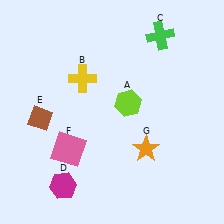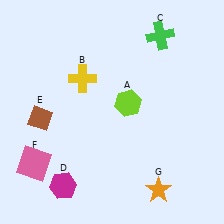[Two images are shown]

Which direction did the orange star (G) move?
The orange star (G) moved down.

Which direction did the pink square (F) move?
The pink square (F) moved left.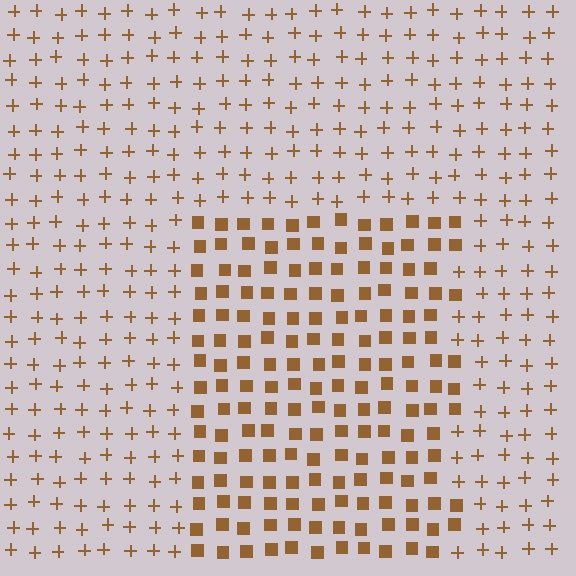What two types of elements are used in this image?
The image uses squares inside the rectangle region and plus signs outside it.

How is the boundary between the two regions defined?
The boundary is defined by a change in element shape: squares inside vs. plus signs outside. All elements share the same color and spacing.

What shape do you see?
I see a rectangle.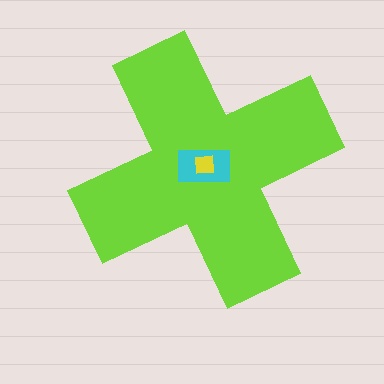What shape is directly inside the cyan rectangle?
The yellow square.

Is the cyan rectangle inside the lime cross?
Yes.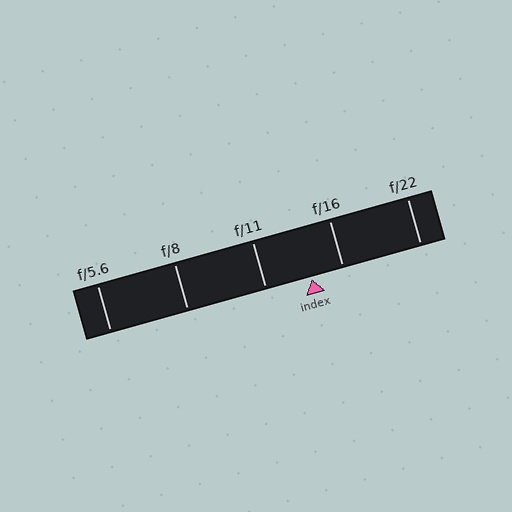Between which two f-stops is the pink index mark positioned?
The index mark is between f/11 and f/16.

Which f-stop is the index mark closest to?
The index mark is closest to f/16.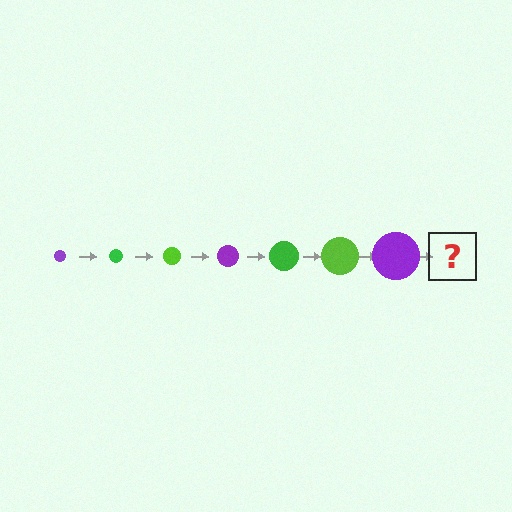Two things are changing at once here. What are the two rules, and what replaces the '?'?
The two rules are that the circle grows larger each step and the color cycles through purple, green, and lime. The '?' should be a green circle, larger than the previous one.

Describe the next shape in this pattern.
It should be a green circle, larger than the previous one.